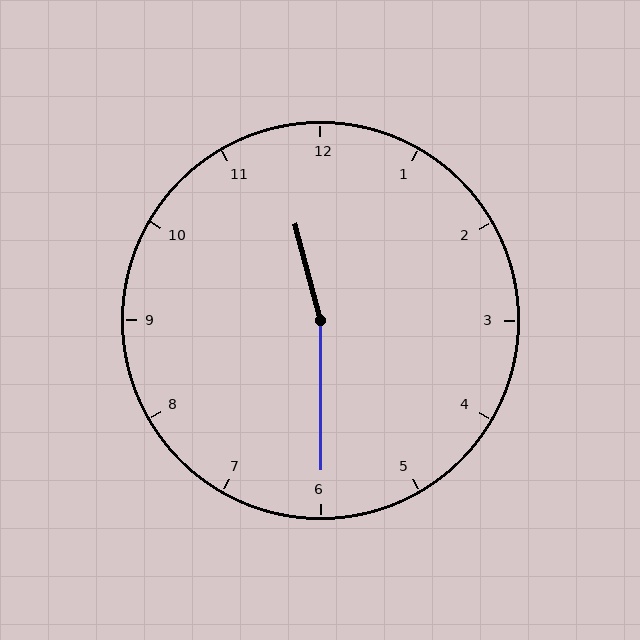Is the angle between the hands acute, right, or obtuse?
It is obtuse.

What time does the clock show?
11:30.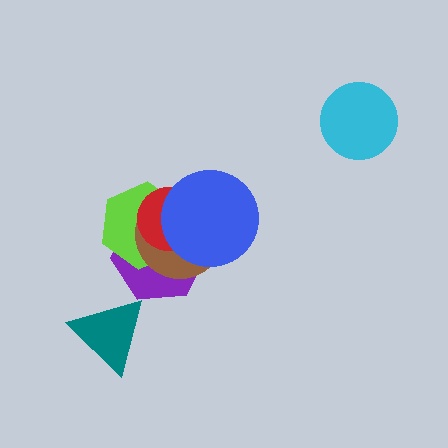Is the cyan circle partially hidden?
No, no other shape covers it.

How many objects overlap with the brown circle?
4 objects overlap with the brown circle.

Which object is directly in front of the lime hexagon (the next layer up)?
The brown circle is directly in front of the lime hexagon.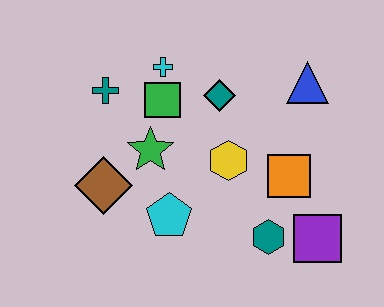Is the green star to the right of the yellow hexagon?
No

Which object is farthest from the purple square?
The teal cross is farthest from the purple square.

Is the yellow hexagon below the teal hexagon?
No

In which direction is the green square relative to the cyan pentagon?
The green square is above the cyan pentagon.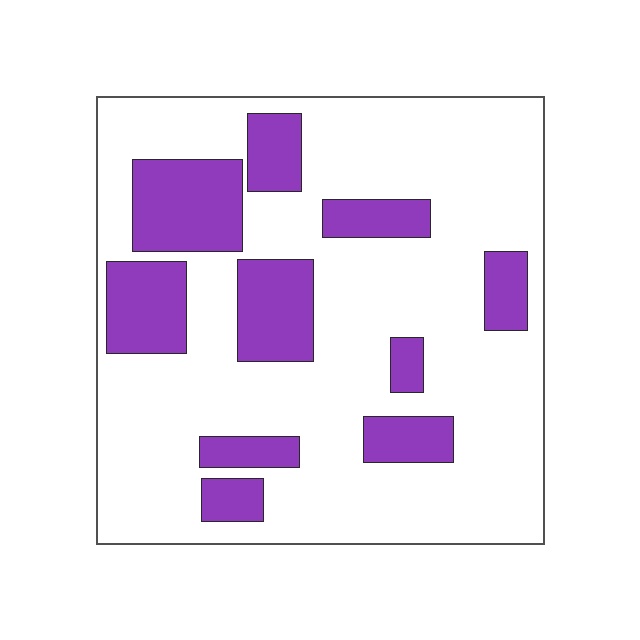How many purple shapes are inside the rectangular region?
10.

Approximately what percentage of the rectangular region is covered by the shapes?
Approximately 25%.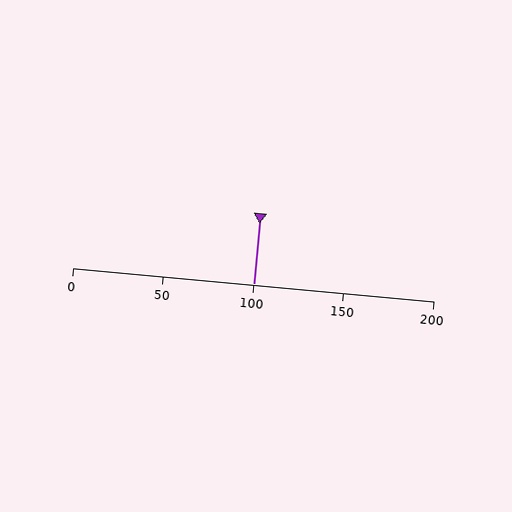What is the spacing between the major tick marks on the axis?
The major ticks are spaced 50 apart.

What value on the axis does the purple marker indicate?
The marker indicates approximately 100.